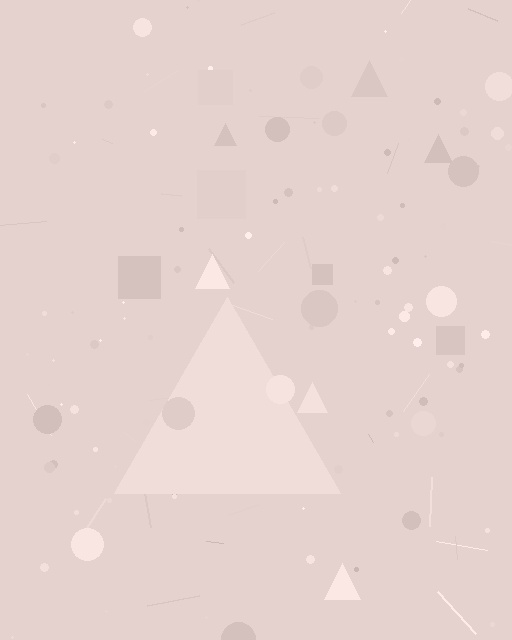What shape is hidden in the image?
A triangle is hidden in the image.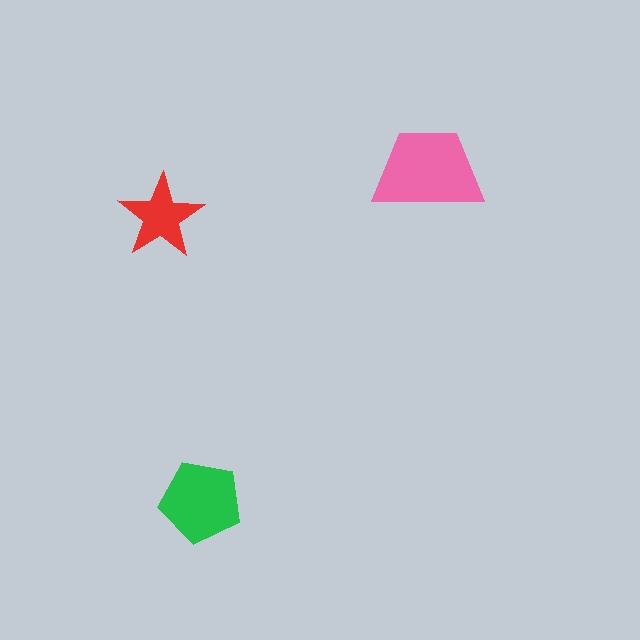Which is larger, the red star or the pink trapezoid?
The pink trapezoid.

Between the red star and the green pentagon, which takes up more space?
The green pentagon.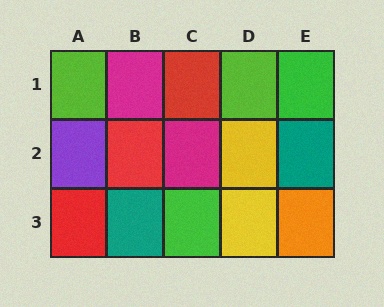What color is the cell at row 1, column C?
Red.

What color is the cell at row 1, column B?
Magenta.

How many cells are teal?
2 cells are teal.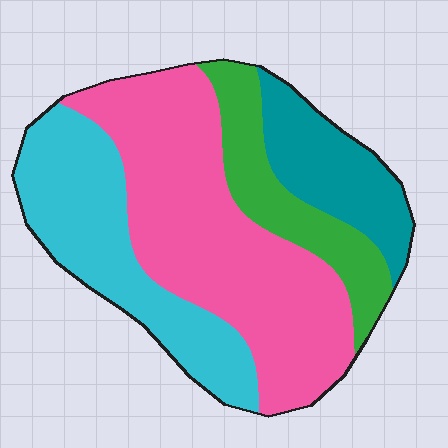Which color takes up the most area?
Pink, at roughly 45%.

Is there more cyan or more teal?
Cyan.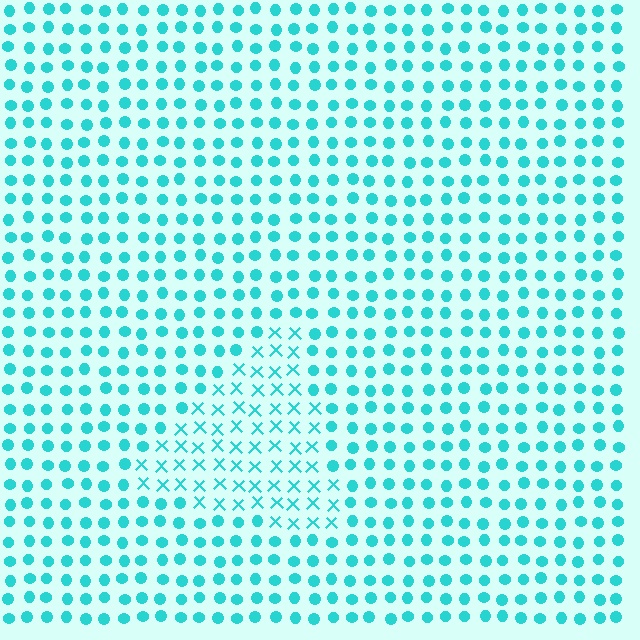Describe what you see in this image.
The image is filled with small cyan elements arranged in a uniform grid. A triangle-shaped region contains X marks, while the surrounding area contains circles. The boundary is defined purely by the change in element shape.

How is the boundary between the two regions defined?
The boundary is defined by a change in element shape: X marks inside vs. circles outside. All elements share the same color and spacing.